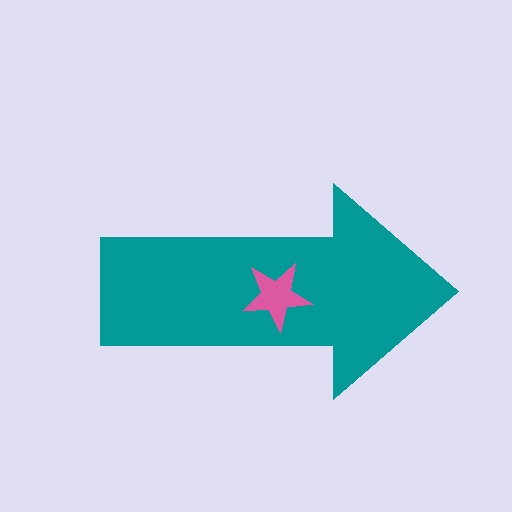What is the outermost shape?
The teal arrow.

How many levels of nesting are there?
2.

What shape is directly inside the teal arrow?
The pink star.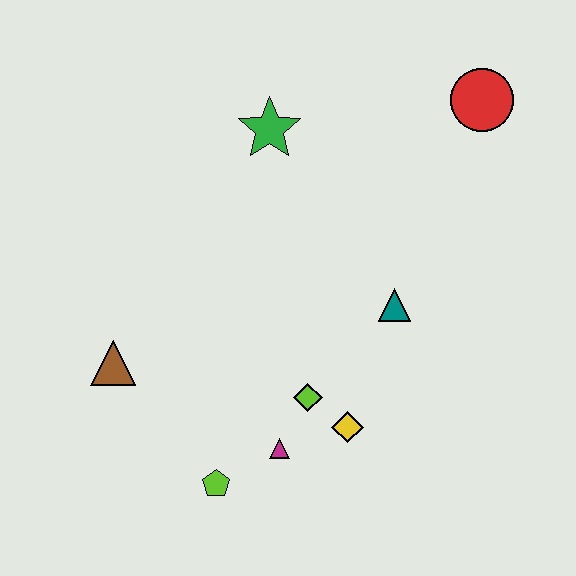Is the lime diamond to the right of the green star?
Yes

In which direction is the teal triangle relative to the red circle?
The teal triangle is below the red circle.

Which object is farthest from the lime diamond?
The red circle is farthest from the lime diamond.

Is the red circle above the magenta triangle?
Yes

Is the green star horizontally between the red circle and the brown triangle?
Yes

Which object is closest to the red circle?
The green star is closest to the red circle.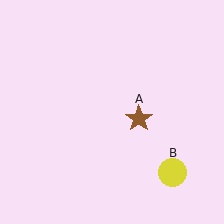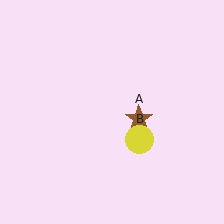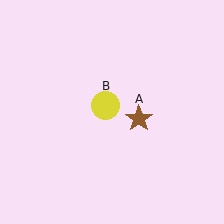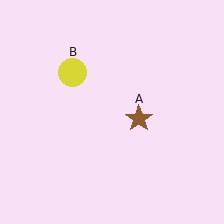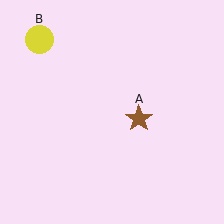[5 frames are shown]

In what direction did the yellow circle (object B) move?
The yellow circle (object B) moved up and to the left.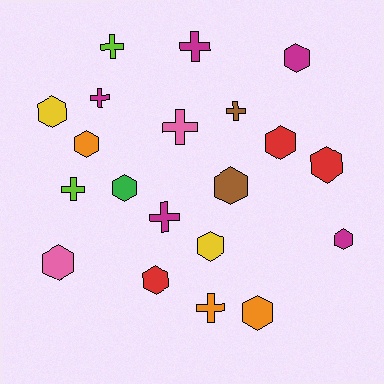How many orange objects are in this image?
There are 3 orange objects.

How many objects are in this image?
There are 20 objects.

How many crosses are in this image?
There are 8 crosses.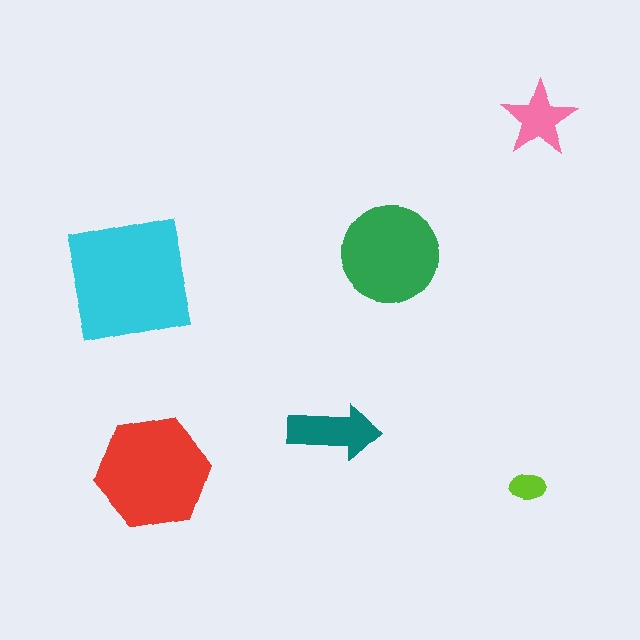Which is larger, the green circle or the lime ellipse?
The green circle.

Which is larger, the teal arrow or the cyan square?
The cyan square.